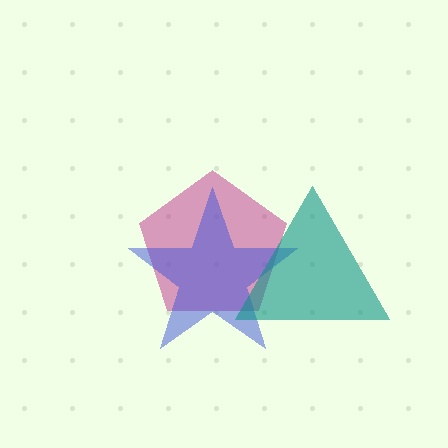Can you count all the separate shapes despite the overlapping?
Yes, there are 3 separate shapes.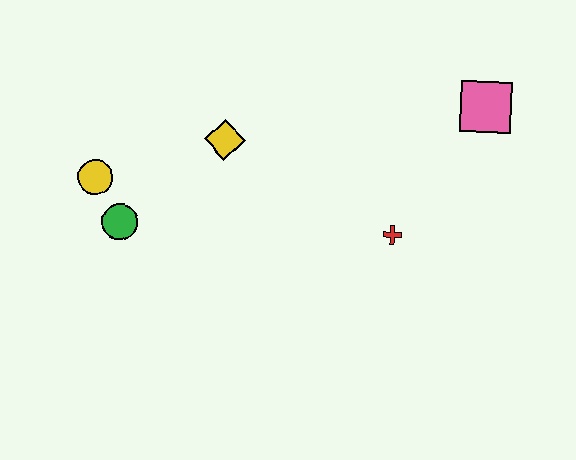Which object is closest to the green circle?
The yellow circle is closest to the green circle.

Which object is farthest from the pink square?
The yellow circle is farthest from the pink square.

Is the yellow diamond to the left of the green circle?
No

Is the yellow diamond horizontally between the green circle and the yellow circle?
No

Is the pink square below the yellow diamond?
No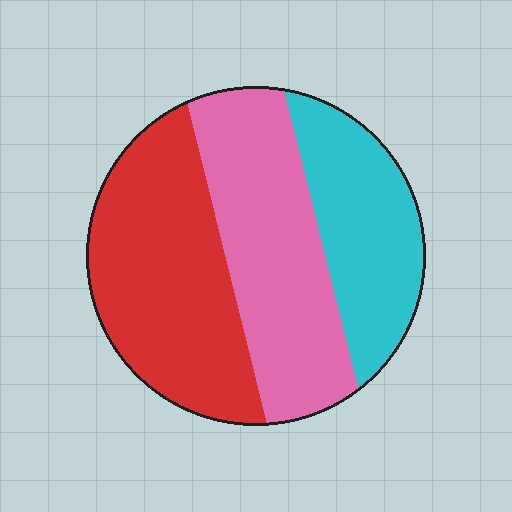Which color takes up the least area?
Cyan, at roughly 25%.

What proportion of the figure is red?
Red covers 39% of the figure.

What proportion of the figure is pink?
Pink covers roughly 35% of the figure.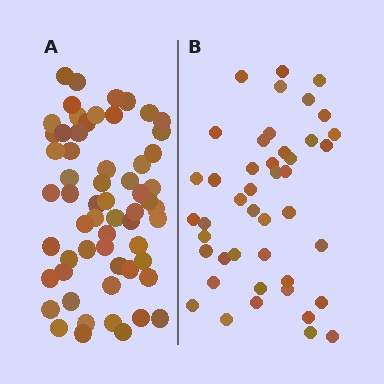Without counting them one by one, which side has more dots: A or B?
Region A (the left region) has more dots.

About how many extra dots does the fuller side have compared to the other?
Region A has approximately 15 more dots than region B.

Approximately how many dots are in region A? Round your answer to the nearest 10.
About 60 dots.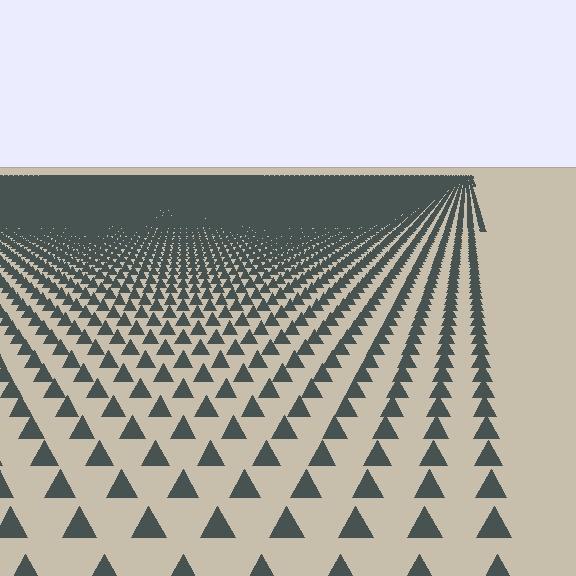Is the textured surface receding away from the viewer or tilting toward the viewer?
The surface is receding away from the viewer. Texture elements get smaller and denser toward the top.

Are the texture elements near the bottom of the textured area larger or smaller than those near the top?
Larger. Near the bottom, elements are closer to the viewer and appear at a bigger on-screen size.